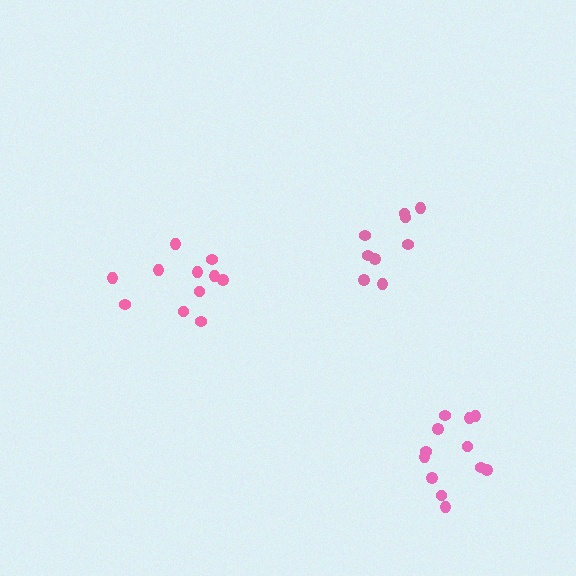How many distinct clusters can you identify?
There are 3 distinct clusters.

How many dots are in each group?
Group 1: 11 dots, Group 2: 12 dots, Group 3: 9 dots (32 total).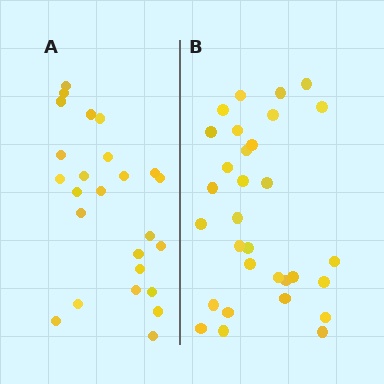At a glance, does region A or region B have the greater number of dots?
Region B (the right region) has more dots.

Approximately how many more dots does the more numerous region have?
Region B has about 6 more dots than region A.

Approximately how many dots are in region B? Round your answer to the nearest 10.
About 30 dots. (The exact count is 31, which rounds to 30.)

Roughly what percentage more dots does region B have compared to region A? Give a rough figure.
About 25% more.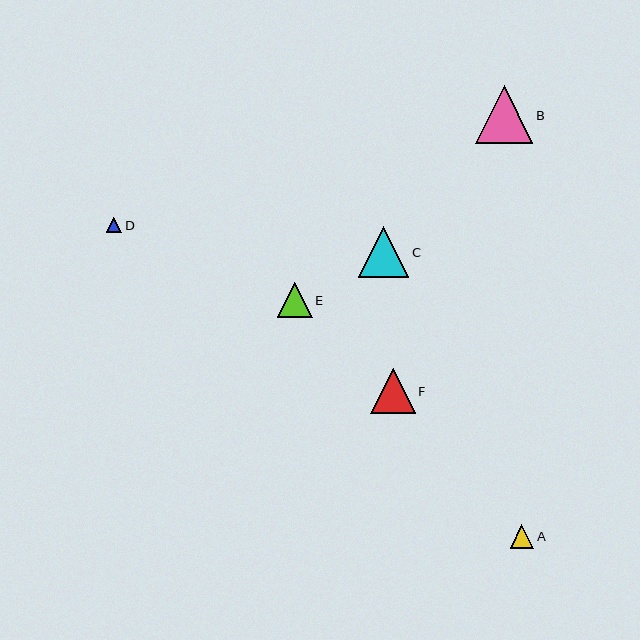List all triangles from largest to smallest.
From largest to smallest: B, C, F, E, A, D.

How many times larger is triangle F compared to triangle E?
Triangle F is approximately 1.3 times the size of triangle E.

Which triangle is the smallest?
Triangle D is the smallest with a size of approximately 15 pixels.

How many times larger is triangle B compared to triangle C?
Triangle B is approximately 1.1 times the size of triangle C.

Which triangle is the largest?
Triangle B is the largest with a size of approximately 58 pixels.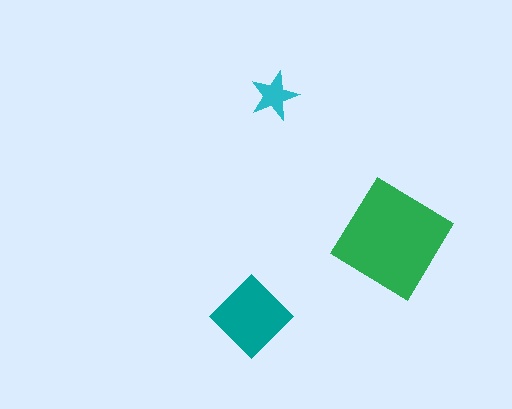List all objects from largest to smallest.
The green diamond, the teal diamond, the cyan star.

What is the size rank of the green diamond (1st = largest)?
1st.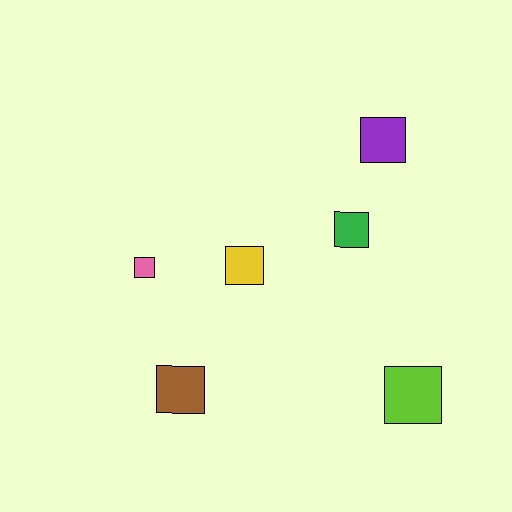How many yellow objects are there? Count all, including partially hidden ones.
There is 1 yellow object.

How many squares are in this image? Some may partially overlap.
There are 6 squares.